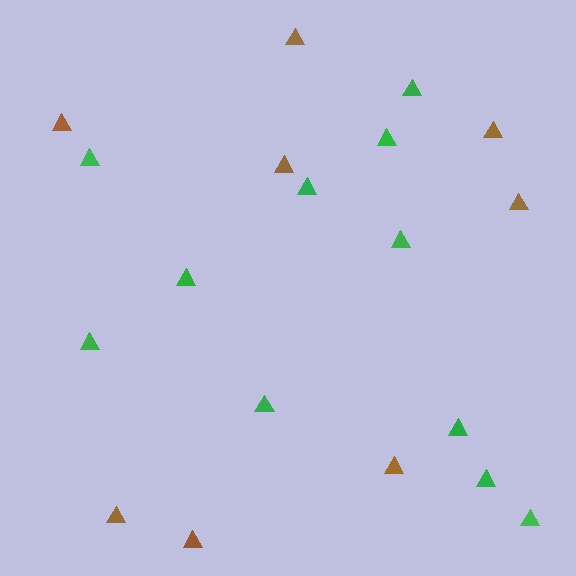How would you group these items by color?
There are 2 groups: one group of brown triangles (8) and one group of green triangles (11).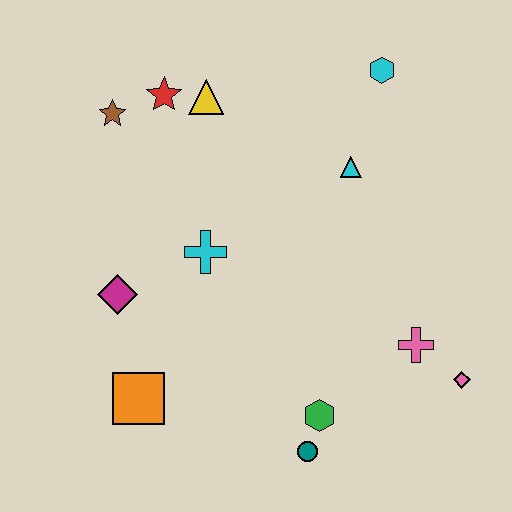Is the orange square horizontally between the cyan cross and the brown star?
Yes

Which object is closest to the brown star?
The red star is closest to the brown star.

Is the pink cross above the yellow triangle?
No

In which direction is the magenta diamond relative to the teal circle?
The magenta diamond is to the left of the teal circle.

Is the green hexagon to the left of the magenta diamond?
No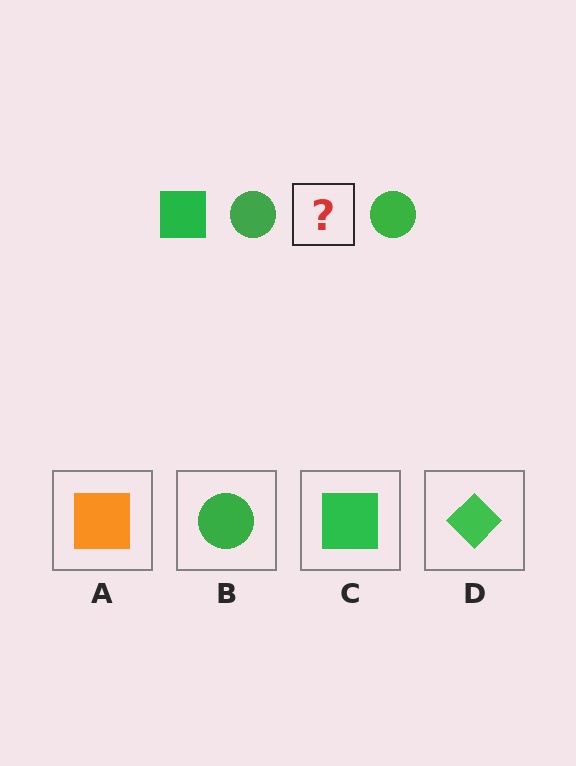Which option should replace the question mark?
Option C.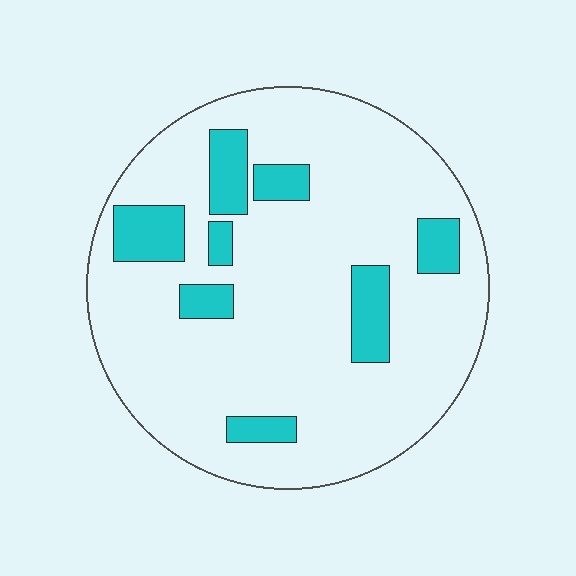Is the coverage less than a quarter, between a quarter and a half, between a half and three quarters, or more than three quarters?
Less than a quarter.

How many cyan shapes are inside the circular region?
8.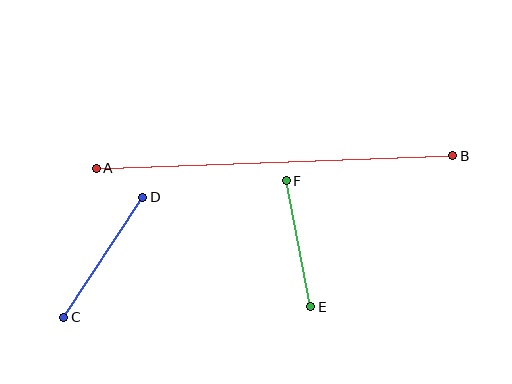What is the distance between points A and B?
The distance is approximately 357 pixels.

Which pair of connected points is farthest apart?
Points A and B are farthest apart.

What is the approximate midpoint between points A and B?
The midpoint is at approximately (275, 162) pixels.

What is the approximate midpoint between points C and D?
The midpoint is at approximately (103, 257) pixels.